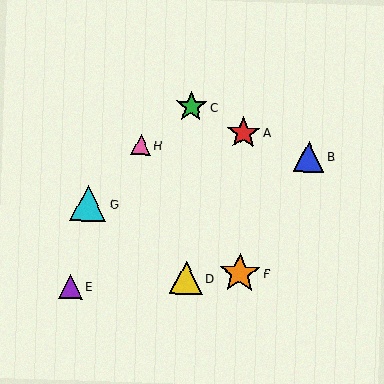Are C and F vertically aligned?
No, C is at x≈191 and F is at x≈240.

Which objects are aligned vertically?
Objects C, D are aligned vertically.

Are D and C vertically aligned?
Yes, both are at x≈186.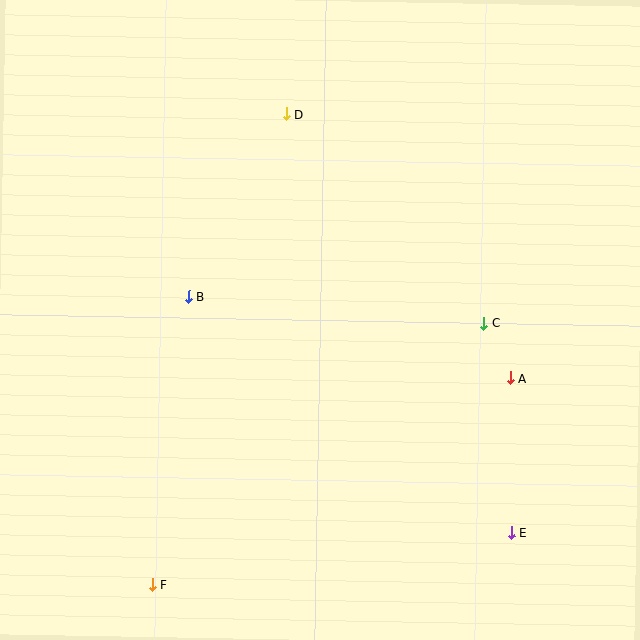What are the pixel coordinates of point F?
Point F is at (152, 585).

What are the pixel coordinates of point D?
Point D is at (286, 114).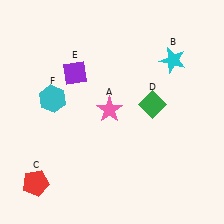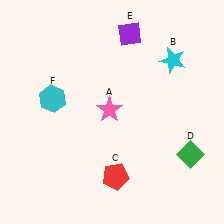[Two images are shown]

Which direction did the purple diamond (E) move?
The purple diamond (E) moved right.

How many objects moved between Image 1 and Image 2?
3 objects moved between the two images.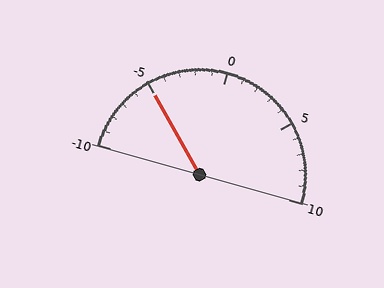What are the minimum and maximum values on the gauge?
The gauge ranges from -10 to 10.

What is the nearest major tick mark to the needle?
The nearest major tick mark is -5.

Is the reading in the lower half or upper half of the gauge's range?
The reading is in the lower half of the range (-10 to 10).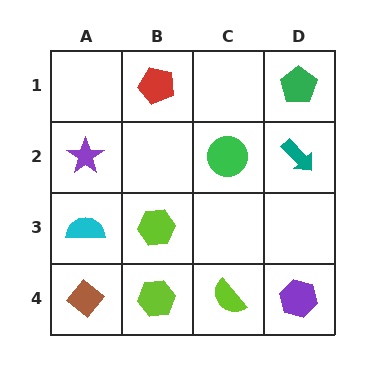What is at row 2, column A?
A purple star.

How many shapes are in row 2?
3 shapes.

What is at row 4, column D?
A purple hexagon.